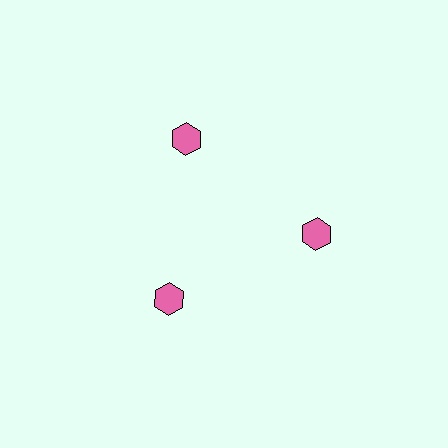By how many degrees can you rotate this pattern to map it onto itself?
The pattern maps onto itself every 120 degrees of rotation.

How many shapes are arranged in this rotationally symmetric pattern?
There are 3 shapes, arranged in 3 groups of 1.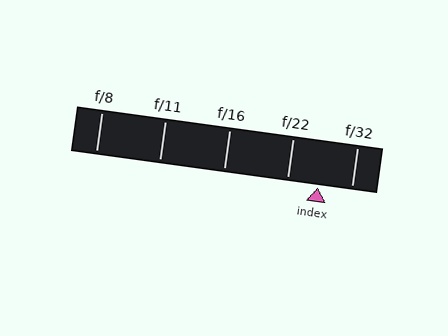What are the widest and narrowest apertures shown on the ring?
The widest aperture shown is f/8 and the narrowest is f/32.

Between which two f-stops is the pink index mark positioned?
The index mark is between f/22 and f/32.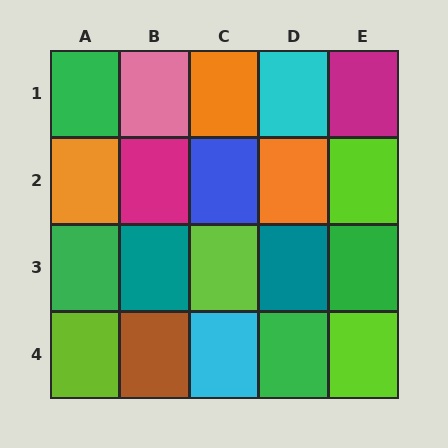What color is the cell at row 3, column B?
Teal.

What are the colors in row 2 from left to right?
Orange, magenta, blue, orange, lime.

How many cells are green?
4 cells are green.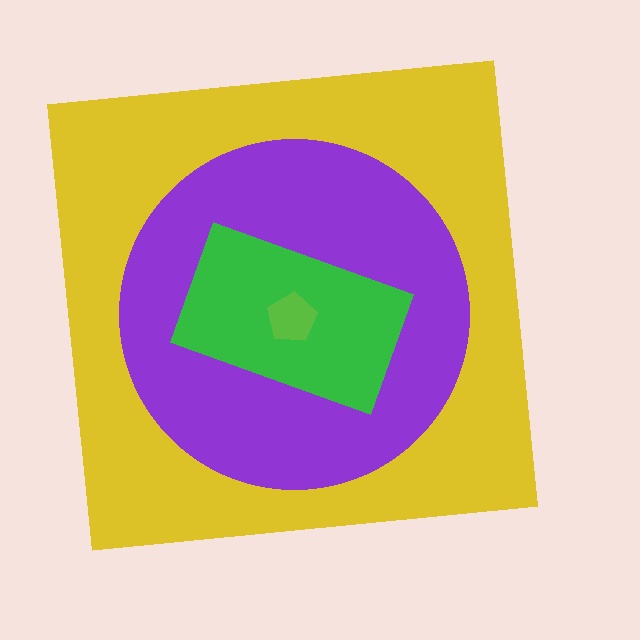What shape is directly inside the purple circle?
The green rectangle.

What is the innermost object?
The lime pentagon.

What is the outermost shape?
The yellow square.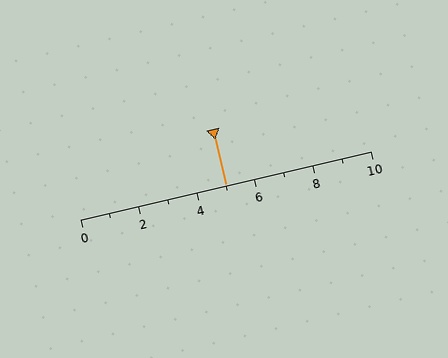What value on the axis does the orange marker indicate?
The marker indicates approximately 5.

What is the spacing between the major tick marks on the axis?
The major ticks are spaced 2 apart.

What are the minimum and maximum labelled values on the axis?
The axis runs from 0 to 10.